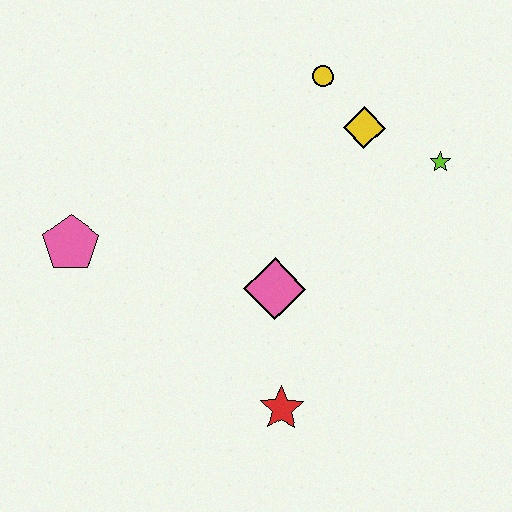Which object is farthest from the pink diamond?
The yellow circle is farthest from the pink diamond.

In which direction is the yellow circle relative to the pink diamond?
The yellow circle is above the pink diamond.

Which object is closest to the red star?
The pink diamond is closest to the red star.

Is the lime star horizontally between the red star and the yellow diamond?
No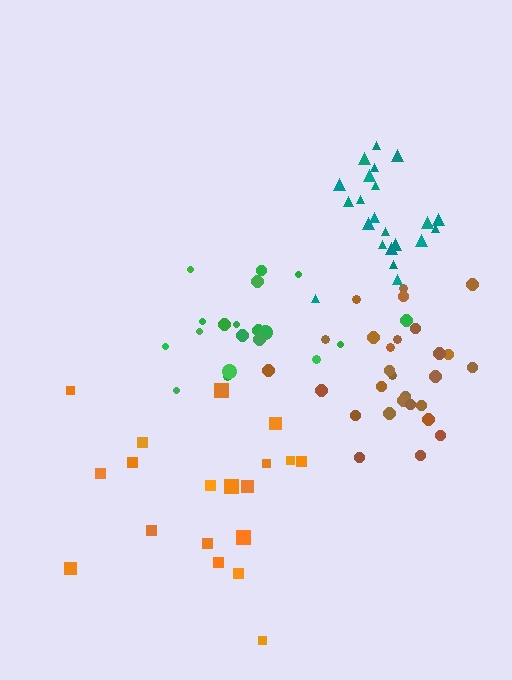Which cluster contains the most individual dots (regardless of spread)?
Brown (28).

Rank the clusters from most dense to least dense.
teal, brown, green, orange.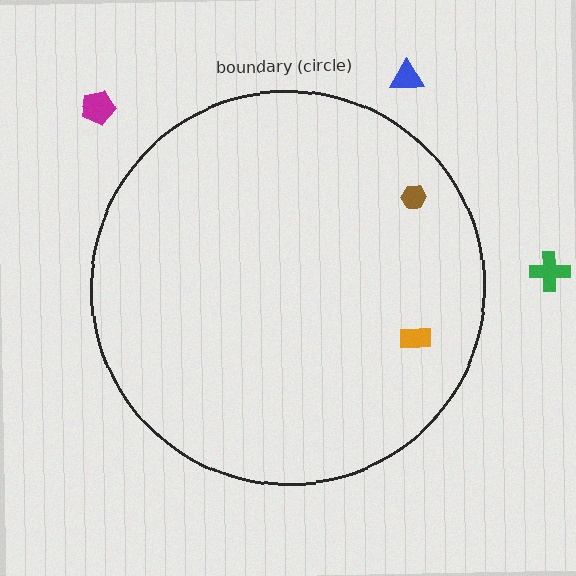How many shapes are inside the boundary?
2 inside, 3 outside.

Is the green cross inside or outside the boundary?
Outside.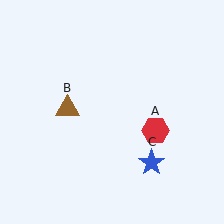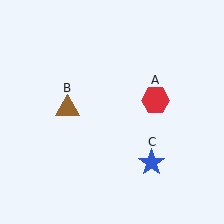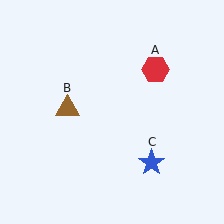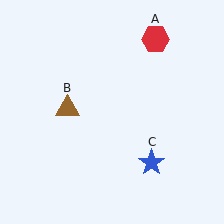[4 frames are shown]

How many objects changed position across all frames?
1 object changed position: red hexagon (object A).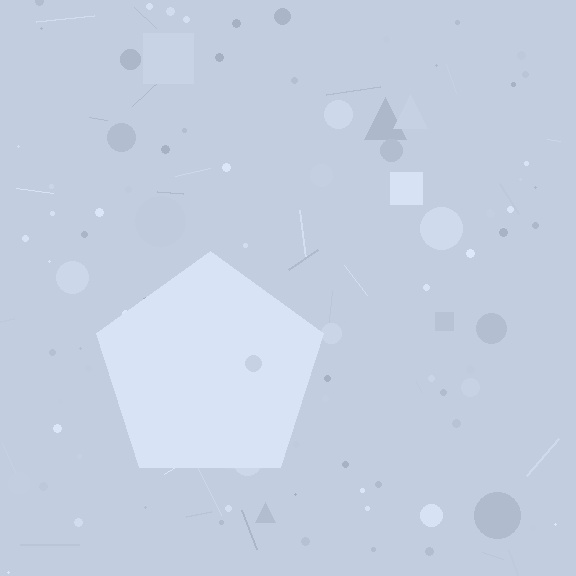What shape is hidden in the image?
A pentagon is hidden in the image.